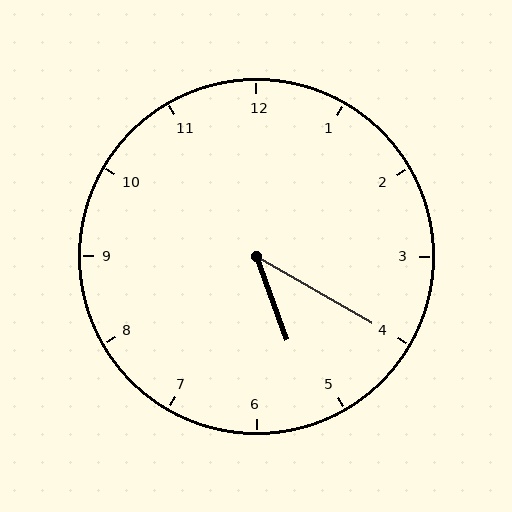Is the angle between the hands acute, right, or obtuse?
It is acute.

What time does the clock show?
5:20.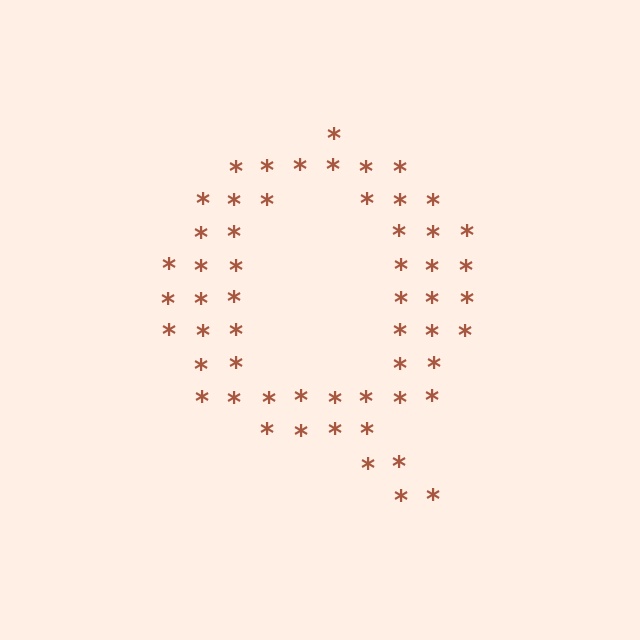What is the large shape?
The large shape is the letter Q.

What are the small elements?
The small elements are asterisks.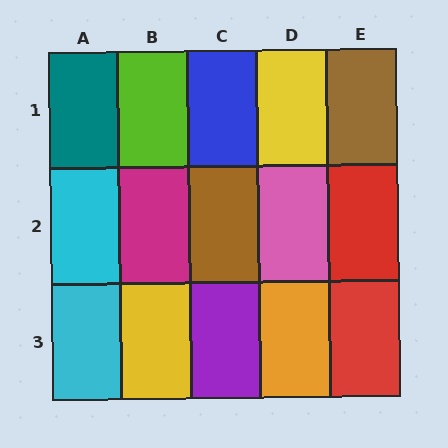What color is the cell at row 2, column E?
Red.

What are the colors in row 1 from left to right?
Teal, lime, blue, yellow, brown.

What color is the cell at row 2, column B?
Magenta.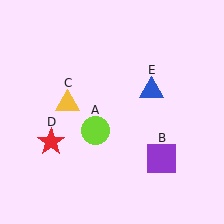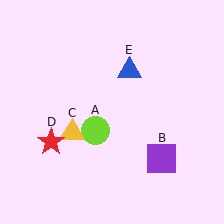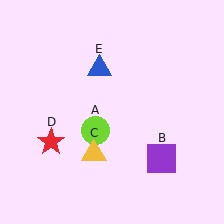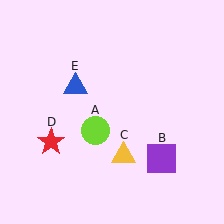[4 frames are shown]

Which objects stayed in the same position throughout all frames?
Lime circle (object A) and purple square (object B) and red star (object D) remained stationary.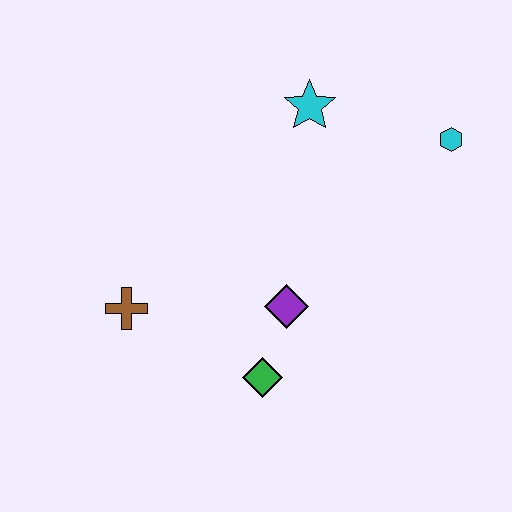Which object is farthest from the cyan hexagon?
The brown cross is farthest from the cyan hexagon.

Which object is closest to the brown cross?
The green diamond is closest to the brown cross.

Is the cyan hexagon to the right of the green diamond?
Yes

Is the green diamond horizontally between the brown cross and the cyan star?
Yes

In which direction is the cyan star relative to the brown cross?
The cyan star is above the brown cross.